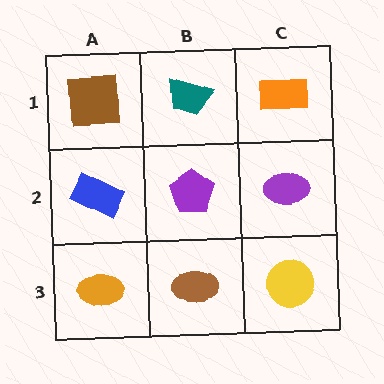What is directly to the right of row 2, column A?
A purple pentagon.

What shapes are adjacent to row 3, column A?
A blue rectangle (row 2, column A), a brown ellipse (row 3, column B).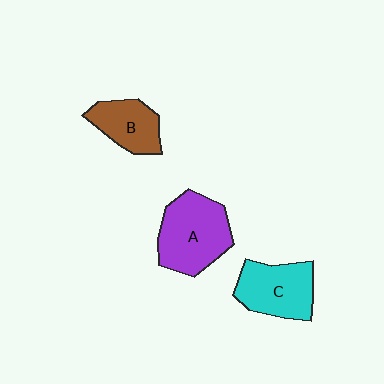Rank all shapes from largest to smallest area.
From largest to smallest: A (purple), C (cyan), B (brown).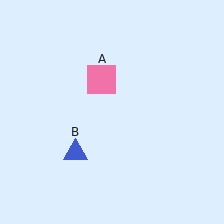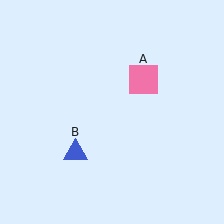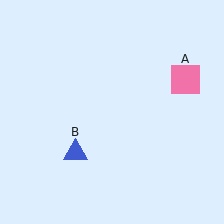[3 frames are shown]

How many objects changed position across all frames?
1 object changed position: pink square (object A).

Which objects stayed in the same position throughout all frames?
Blue triangle (object B) remained stationary.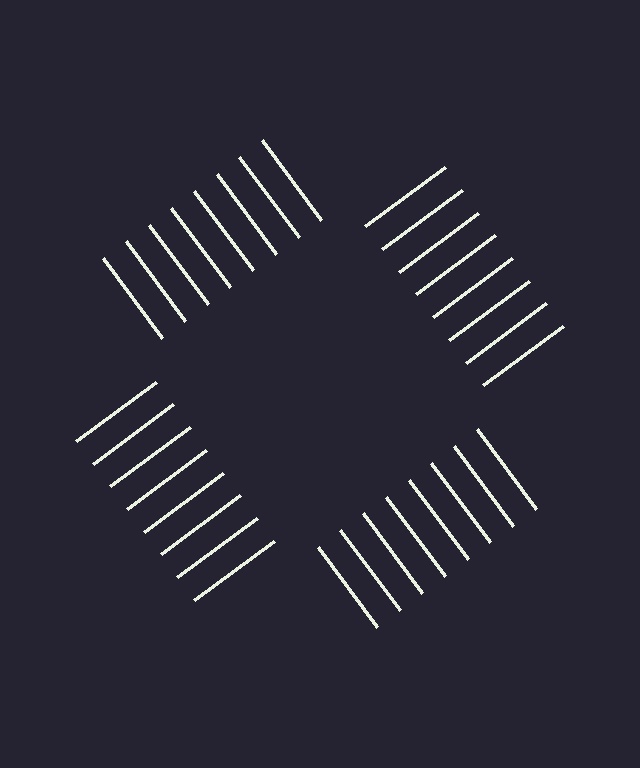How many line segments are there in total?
32 — 8 along each of the 4 edges.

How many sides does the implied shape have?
4 sides — the line-ends trace a square.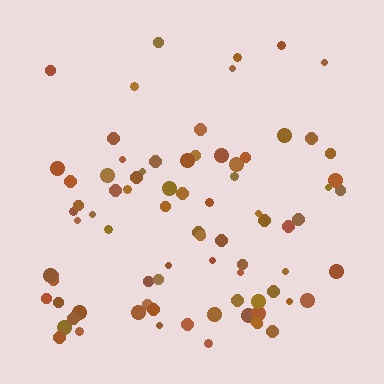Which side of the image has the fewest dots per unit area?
The top.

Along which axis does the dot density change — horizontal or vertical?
Vertical.